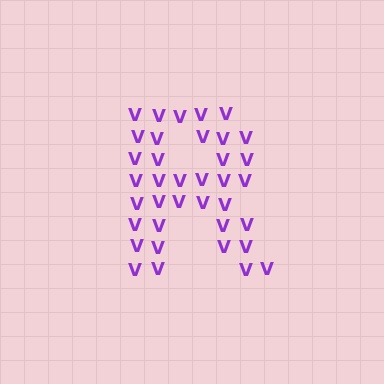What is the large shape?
The large shape is the letter R.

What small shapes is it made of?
It is made of small letter V's.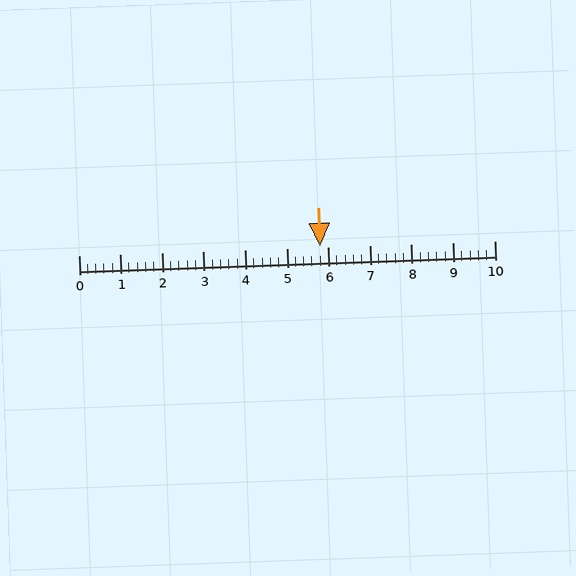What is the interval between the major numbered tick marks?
The major tick marks are spaced 1 units apart.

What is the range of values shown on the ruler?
The ruler shows values from 0 to 10.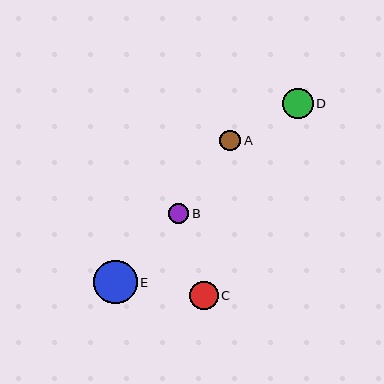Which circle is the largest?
Circle E is the largest with a size of approximately 44 pixels.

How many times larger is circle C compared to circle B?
Circle C is approximately 1.4 times the size of circle B.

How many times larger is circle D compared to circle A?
Circle D is approximately 1.5 times the size of circle A.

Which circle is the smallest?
Circle B is the smallest with a size of approximately 21 pixels.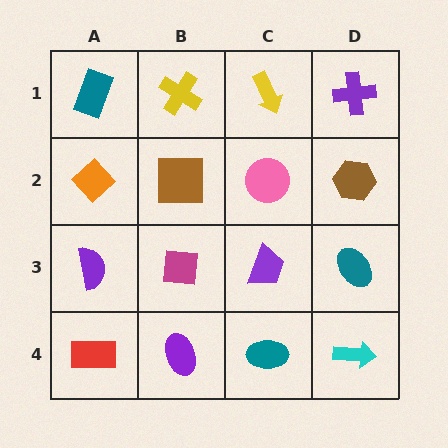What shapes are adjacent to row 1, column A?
An orange diamond (row 2, column A), a yellow cross (row 1, column B).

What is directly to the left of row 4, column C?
A purple ellipse.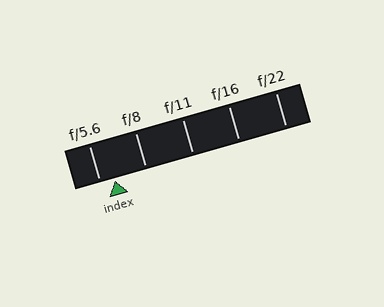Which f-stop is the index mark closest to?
The index mark is closest to f/5.6.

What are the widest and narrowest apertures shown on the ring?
The widest aperture shown is f/5.6 and the narrowest is f/22.